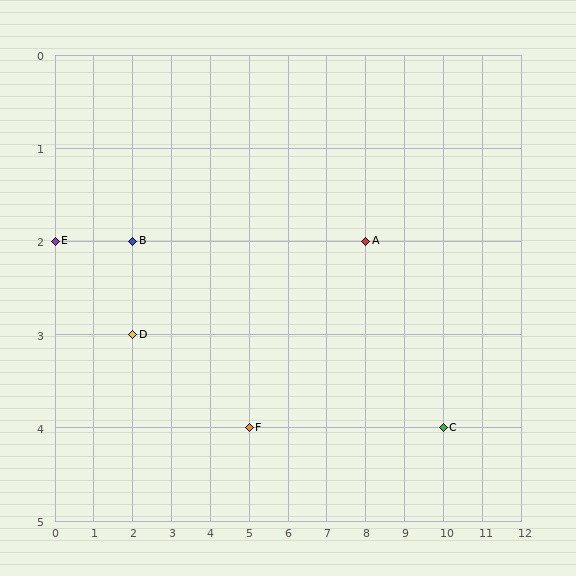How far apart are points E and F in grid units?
Points E and F are 5 columns and 2 rows apart (about 5.4 grid units diagonally).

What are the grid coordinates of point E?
Point E is at grid coordinates (0, 2).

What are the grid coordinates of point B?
Point B is at grid coordinates (2, 2).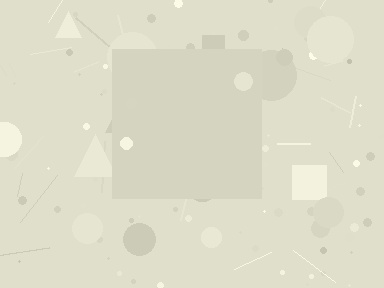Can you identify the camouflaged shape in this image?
The camouflaged shape is a square.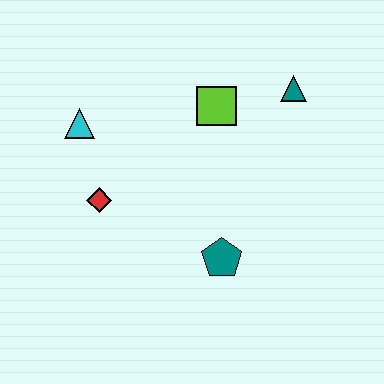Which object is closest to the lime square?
The teal triangle is closest to the lime square.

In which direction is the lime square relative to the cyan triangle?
The lime square is to the right of the cyan triangle.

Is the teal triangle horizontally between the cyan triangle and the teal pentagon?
No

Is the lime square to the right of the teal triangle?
No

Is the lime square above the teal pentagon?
Yes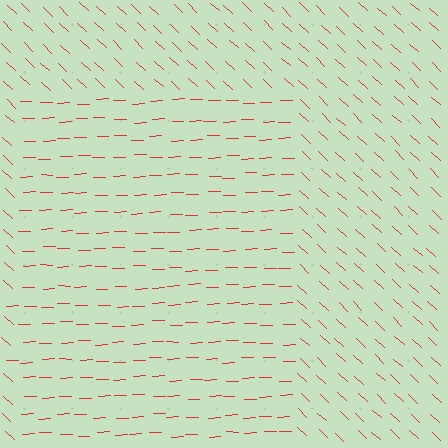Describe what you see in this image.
The image is filled with small red line segments. A rectangle region in the image has lines oriented differently from the surrounding lines, creating a visible texture boundary.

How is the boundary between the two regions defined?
The boundary is defined purely by a change in line orientation (approximately 45 degrees difference). All lines are the same color and thickness.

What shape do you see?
I see a rectangle.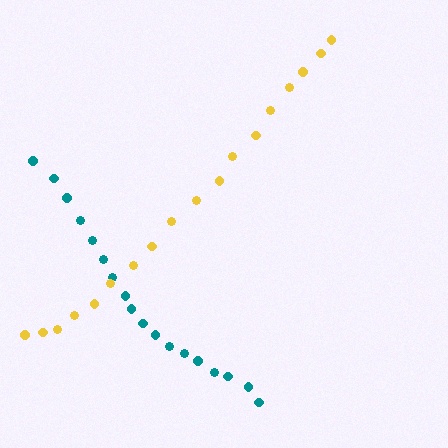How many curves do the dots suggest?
There are 2 distinct paths.